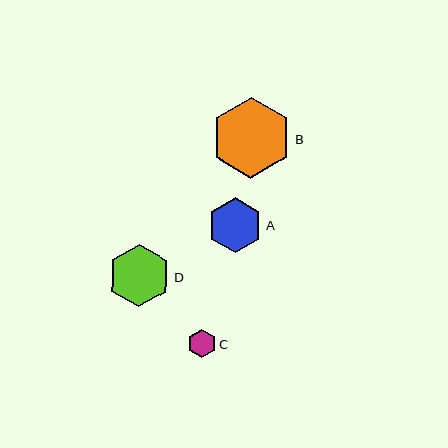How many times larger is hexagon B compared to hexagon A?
Hexagon B is approximately 1.5 times the size of hexagon A.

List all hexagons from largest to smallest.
From largest to smallest: B, D, A, C.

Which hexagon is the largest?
Hexagon B is the largest with a size of approximately 81 pixels.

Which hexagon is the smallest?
Hexagon C is the smallest with a size of approximately 28 pixels.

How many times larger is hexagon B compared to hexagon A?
Hexagon B is approximately 1.5 times the size of hexagon A.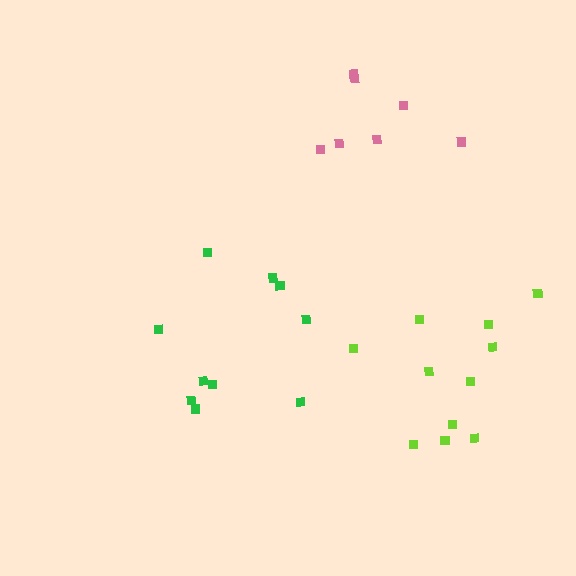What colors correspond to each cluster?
The clusters are colored: lime, pink, green.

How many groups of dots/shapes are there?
There are 3 groups.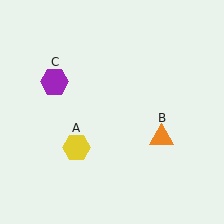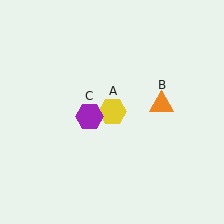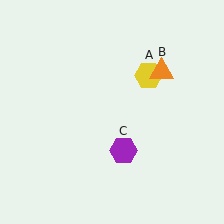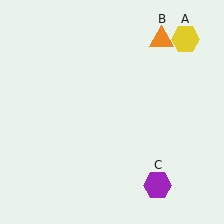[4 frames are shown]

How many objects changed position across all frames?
3 objects changed position: yellow hexagon (object A), orange triangle (object B), purple hexagon (object C).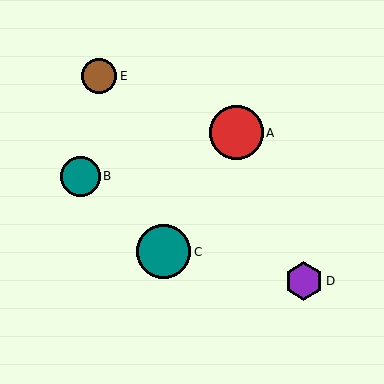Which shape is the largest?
The teal circle (labeled C) is the largest.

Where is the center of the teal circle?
The center of the teal circle is at (80, 176).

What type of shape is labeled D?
Shape D is a purple hexagon.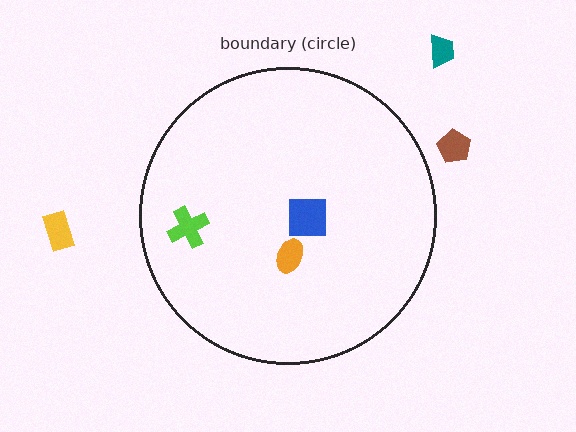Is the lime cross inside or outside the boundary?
Inside.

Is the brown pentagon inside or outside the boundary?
Outside.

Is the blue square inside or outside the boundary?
Inside.